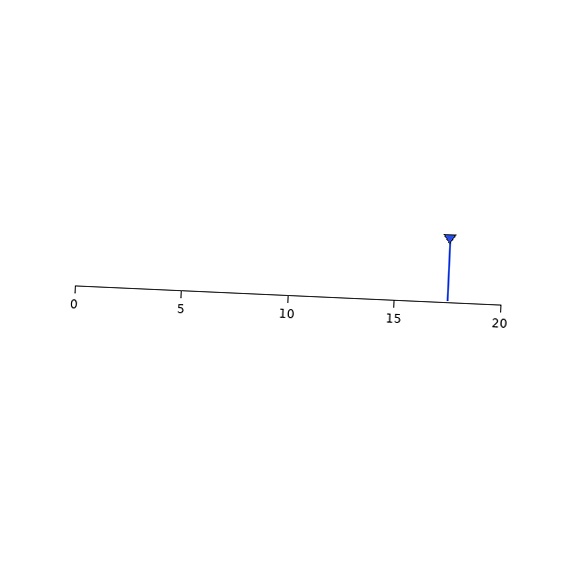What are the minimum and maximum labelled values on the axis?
The axis runs from 0 to 20.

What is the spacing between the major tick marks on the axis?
The major ticks are spaced 5 apart.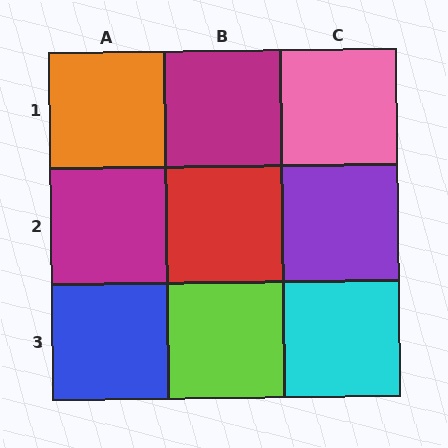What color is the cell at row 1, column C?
Pink.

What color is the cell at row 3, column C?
Cyan.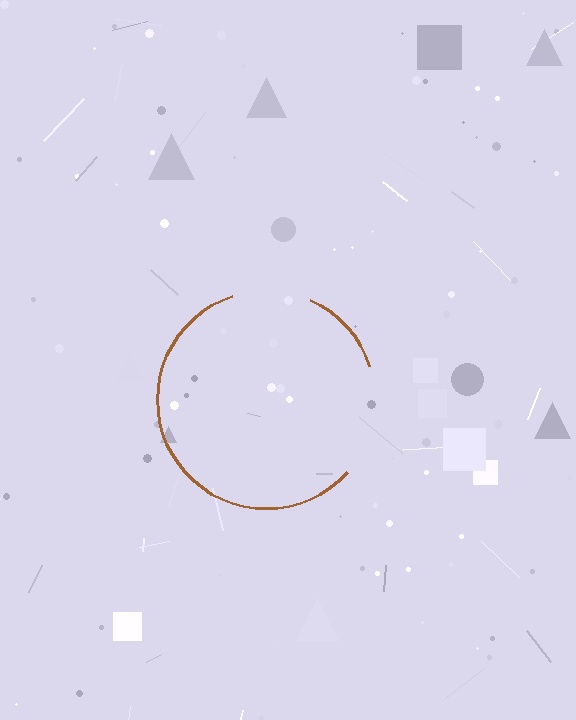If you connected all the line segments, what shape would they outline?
They would outline a circle.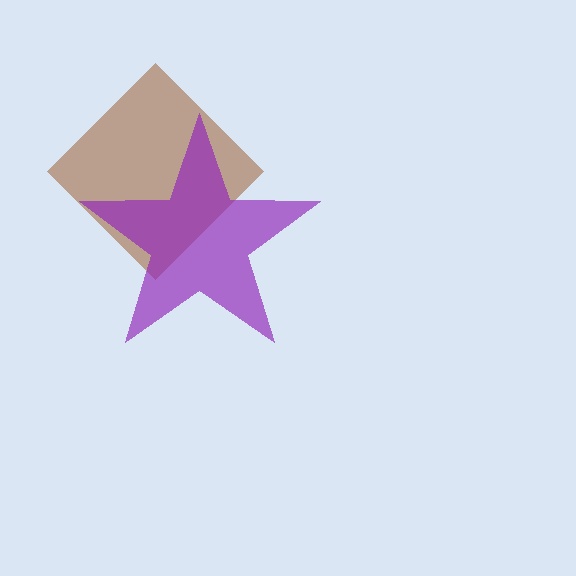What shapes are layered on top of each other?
The layered shapes are: a brown diamond, a purple star.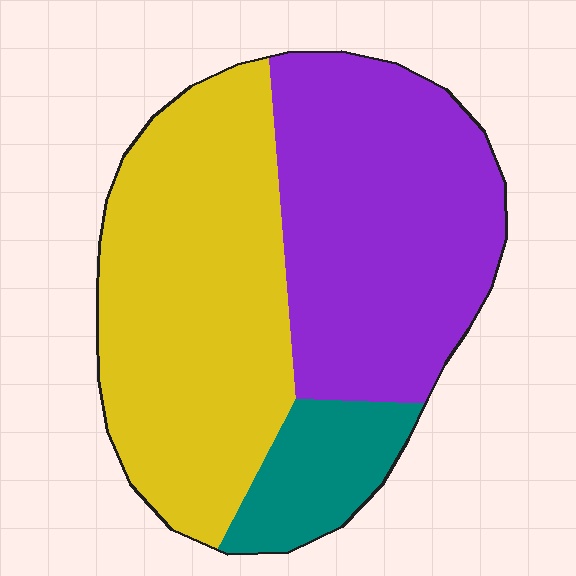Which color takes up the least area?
Teal, at roughly 10%.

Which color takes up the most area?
Yellow, at roughly 45%.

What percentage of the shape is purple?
Purple covers around 40% of the shape.